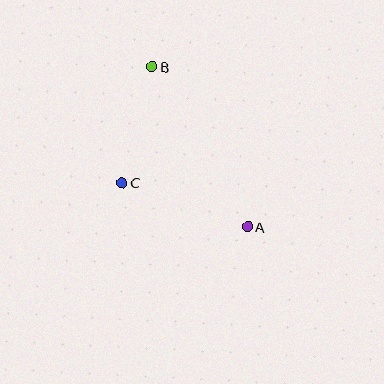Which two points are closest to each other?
Points B and C are closest to each other.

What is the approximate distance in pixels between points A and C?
The distance between A and C is approximately 133 pixels.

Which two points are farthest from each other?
Points A and B are farthest from each other.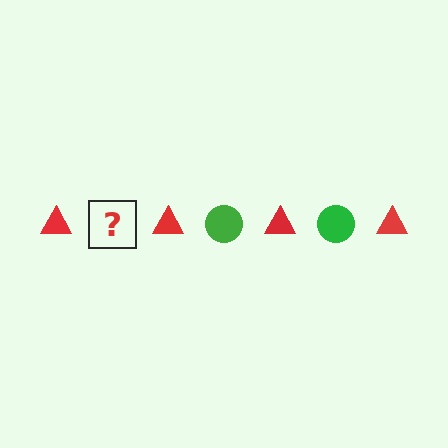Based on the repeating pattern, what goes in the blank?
The blank should be a green circle.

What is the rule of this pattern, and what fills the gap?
The rule is that the pattern alternates between red triangle and green circle. The gap should be filled with a green circle.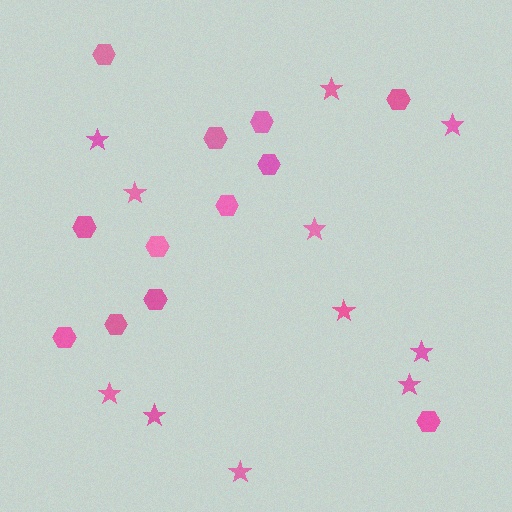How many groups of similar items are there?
There are 2 groups: one group of hexagons (12) and one group of stars (11).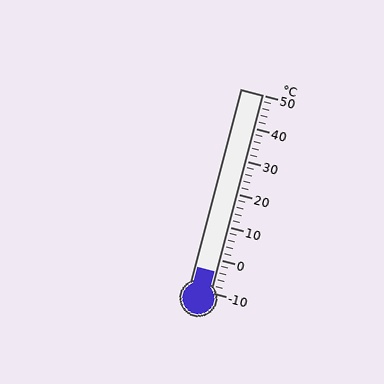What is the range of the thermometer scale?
The thermometer scale ranges from -10°C to 50°C.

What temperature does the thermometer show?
The thermometer shows approximately -4°C.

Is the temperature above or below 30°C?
The temperature is below 30°C.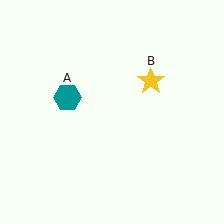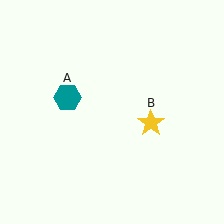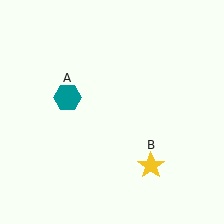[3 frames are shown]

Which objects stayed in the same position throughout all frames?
Teal hexagon (object A) remained stationary.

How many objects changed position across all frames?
1 object changed position: yellow star (object B).